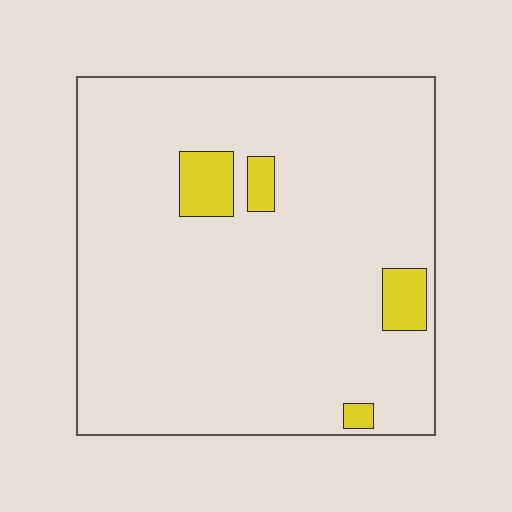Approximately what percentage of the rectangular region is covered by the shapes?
Approximately 5%.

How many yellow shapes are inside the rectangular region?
4.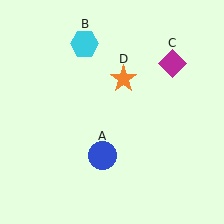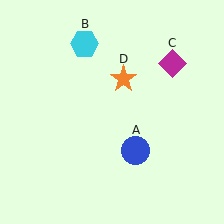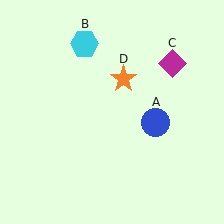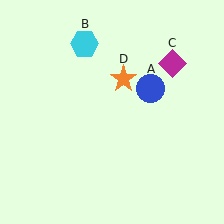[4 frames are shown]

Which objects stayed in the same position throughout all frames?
Cyan hexagon (object B) and magenta diamond (object C) and orange star (object D) remained stationary.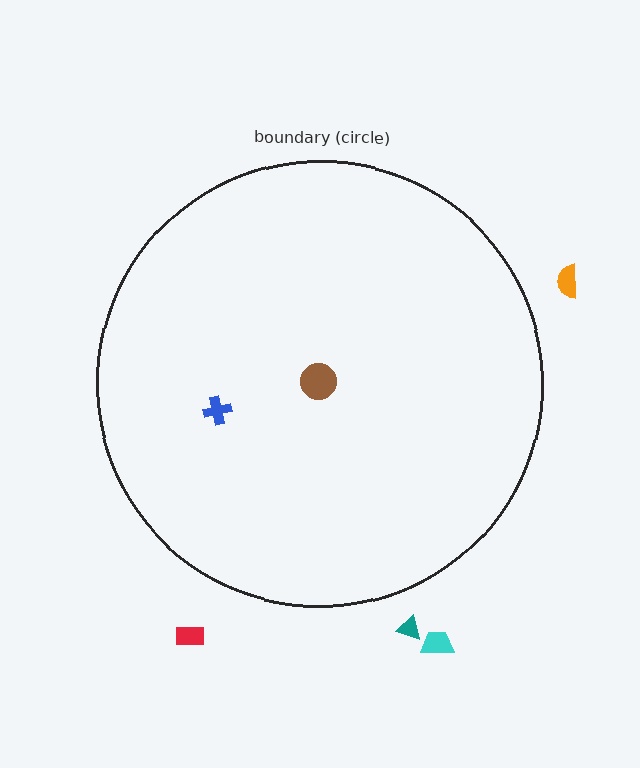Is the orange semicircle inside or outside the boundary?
Outside.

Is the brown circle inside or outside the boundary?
Inside.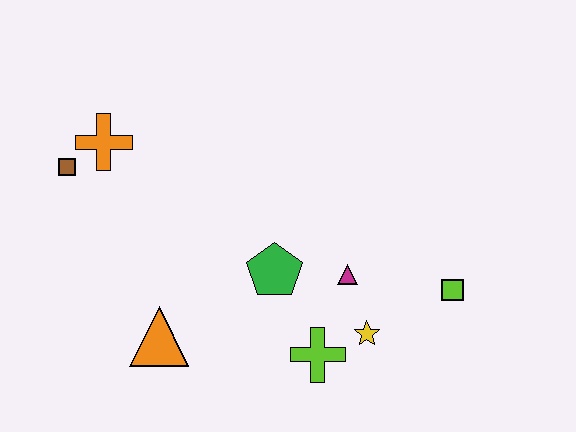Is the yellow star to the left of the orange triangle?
No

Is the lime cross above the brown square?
No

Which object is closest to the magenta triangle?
The yellow star is closest to the magenta triangle.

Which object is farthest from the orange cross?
The lime square is farthest from the orange cross.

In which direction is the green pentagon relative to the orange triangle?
The green pentagon is to the right of the orange triangle.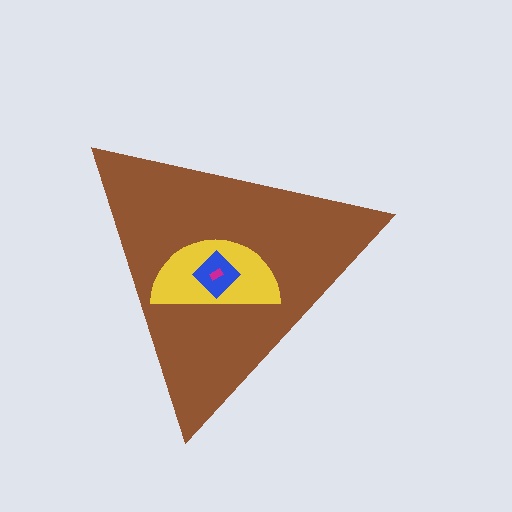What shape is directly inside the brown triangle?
The yellow semicircle.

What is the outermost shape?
The brown triangle.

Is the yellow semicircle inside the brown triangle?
Yes.